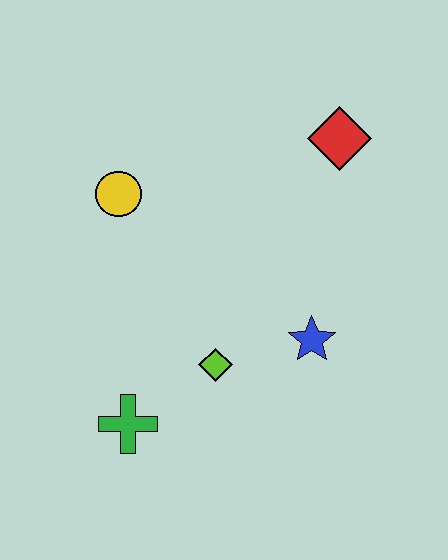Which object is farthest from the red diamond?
The green cross is farthest from the red diamond.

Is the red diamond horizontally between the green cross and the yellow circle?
No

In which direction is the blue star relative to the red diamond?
The blue star is below the red diamond.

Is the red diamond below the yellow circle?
No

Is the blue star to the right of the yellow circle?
Yes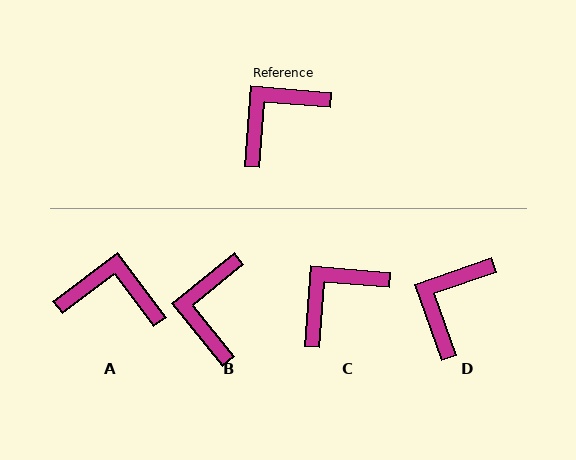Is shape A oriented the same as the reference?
No, it is off by about 49 degrees.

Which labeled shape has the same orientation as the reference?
C.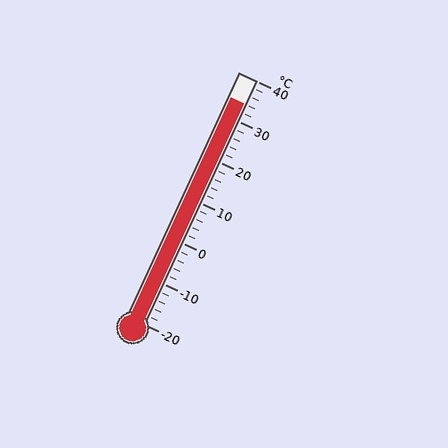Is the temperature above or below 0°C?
The temperature is above 0°C.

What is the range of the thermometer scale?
The thermometer scale ranges from -20°C to 40°C.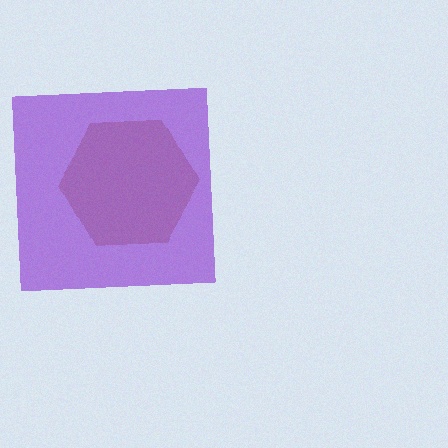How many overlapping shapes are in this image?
There are 2 overlapping shapes in the image.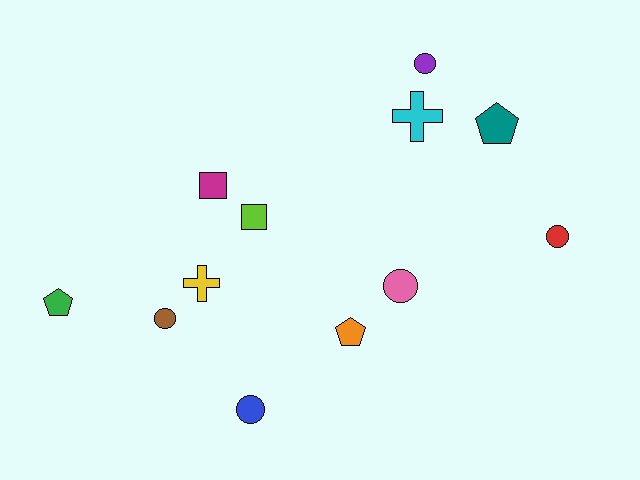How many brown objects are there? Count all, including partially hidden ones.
There is 1 brown object.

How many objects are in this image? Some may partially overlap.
There are 12 objects.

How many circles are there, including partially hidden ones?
There are 5 circles.